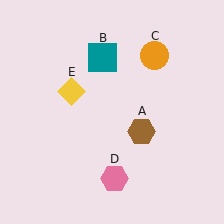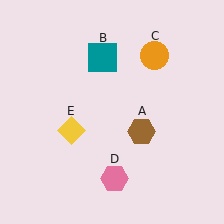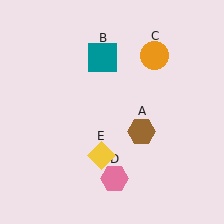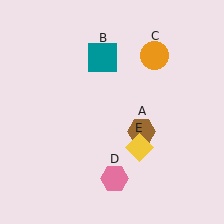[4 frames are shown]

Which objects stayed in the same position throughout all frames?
Brown hexagon (object A) and teal square (object B) and orange circle (object C) and pink hexagon (object D) remained stationary.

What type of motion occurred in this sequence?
The yellow diamond (object E) rotated counterclockwise around the center of the scene.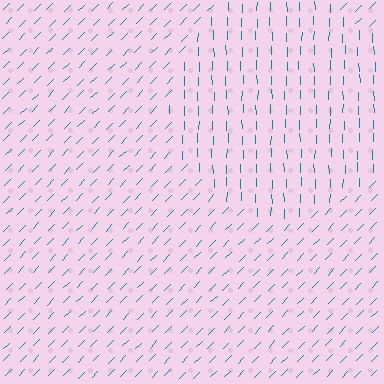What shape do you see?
I see a circle.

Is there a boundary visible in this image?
Yes, there is a texture boundary formed by a change in line orientation.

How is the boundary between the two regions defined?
The boundary is defined purely by a change in line orientation (approximately 45 degrees difference). All lines are the same color and thickness.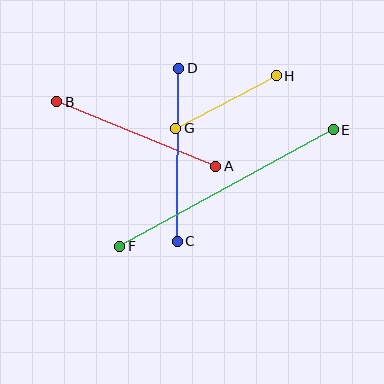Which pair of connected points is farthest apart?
Points E and F are farthest apart.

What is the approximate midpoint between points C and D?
The midpoint is at approximately (178, 155) pixels.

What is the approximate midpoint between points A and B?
The midpoint is at approximately (136, 134) pixels.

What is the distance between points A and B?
The distance is approximately 172 pixels.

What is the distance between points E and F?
The distance is approximately 243 pixels.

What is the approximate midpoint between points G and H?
The midpoint is at approximately (226, 102) pixels.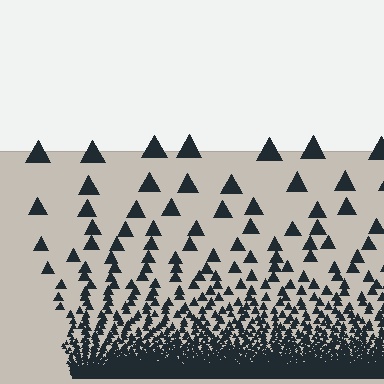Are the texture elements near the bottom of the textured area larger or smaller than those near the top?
Smaller. The gradient is inverted — elements near the bottom are smaller and denser.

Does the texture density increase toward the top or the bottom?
Density increases toward the bottom.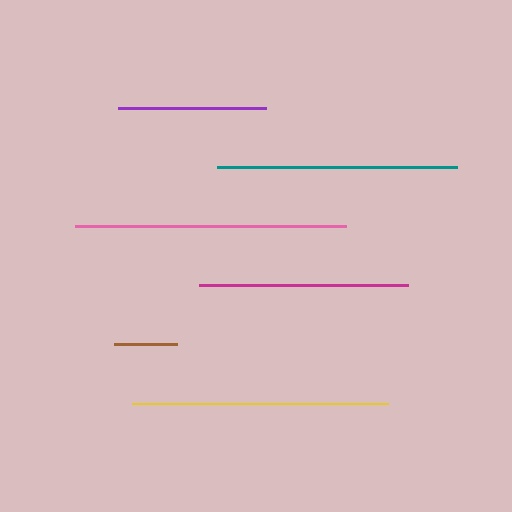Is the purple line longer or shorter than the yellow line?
The yellow line is longer than the purple line.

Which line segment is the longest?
The pink line is the longest at approximately 271 pixels.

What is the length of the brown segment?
The brown segment is approximately 63 pixels long.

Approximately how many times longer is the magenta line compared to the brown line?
The magenta line is approximately 3.3 times the length of the brown line.